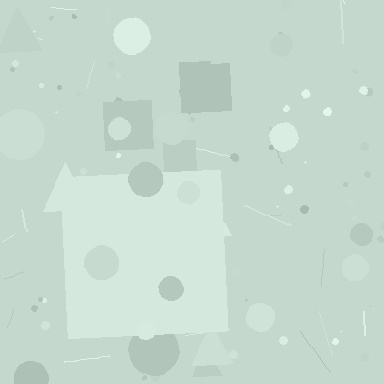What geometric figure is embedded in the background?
A square is embedded in the background.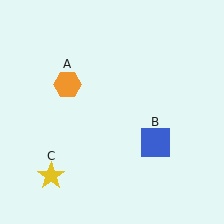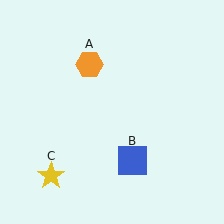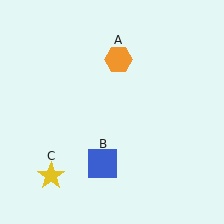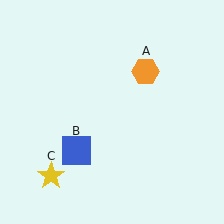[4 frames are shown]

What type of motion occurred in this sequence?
The orange hexagon (object A), blue square (object B) rotated clockwise around the center of the scene.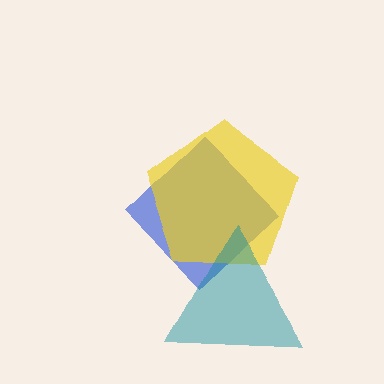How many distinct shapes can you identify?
There are 3 distinct shapes: a blue diamond, a yellow pentagon, a teal triangle.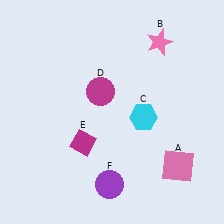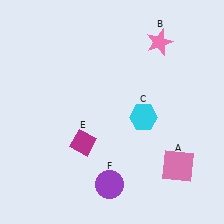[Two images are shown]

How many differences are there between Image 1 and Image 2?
There is 1 difference between the two images.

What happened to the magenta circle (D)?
The magenta circle (D) was removed in Image 2. It was in the top-left area of Image 1.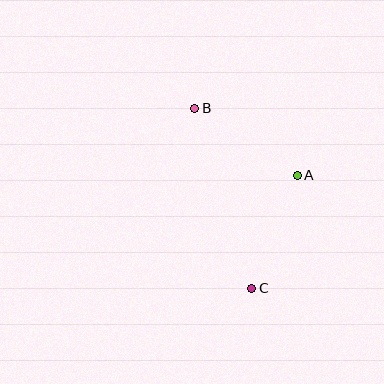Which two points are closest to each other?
Points A and C are closest to each other.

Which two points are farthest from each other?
Points B and C are farthest from each other.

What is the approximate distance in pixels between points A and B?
The distance between A and B is approximately 123 pixels.